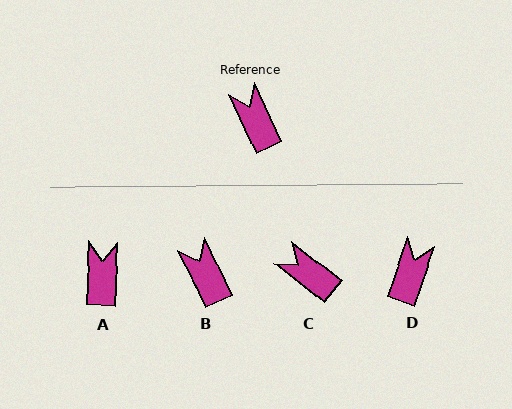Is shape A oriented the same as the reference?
No, it is off by about 28 degrees.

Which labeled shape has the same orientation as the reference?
B.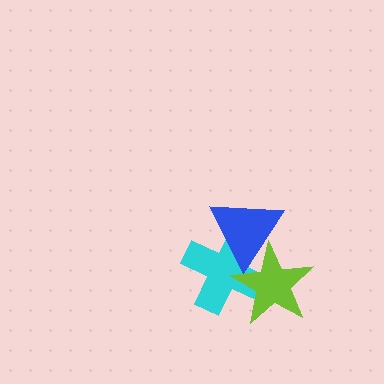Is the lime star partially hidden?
No, no other shape covers it.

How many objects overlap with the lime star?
2 objects overlap with the lime star.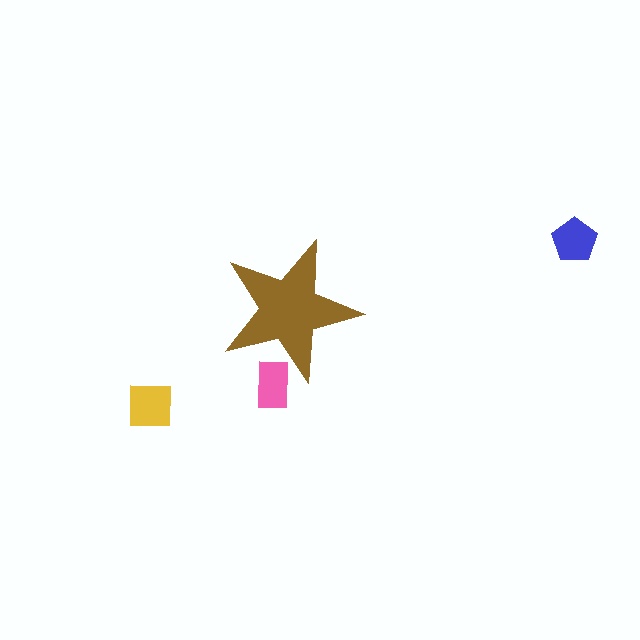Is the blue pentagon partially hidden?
No, the blue pentagon is fully visible.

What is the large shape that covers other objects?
A brown star.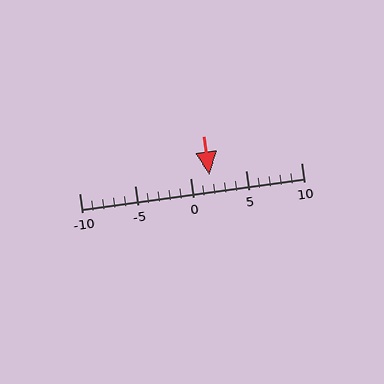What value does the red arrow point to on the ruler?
The red arrow points to approximately 2.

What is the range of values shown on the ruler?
The ruler shows values from -10 to 10.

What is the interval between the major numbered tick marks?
The major tick marks are spaced 5 units apart.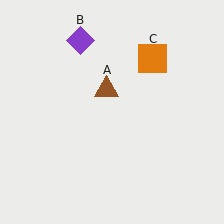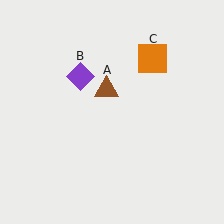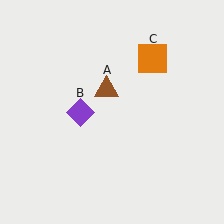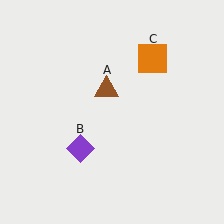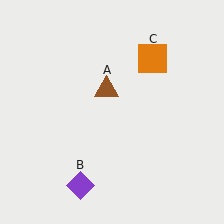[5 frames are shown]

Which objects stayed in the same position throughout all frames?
Brown triangle (object A) and orange square (object C) remained stationary.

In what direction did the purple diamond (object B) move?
The purple diamond (object B) moved down.